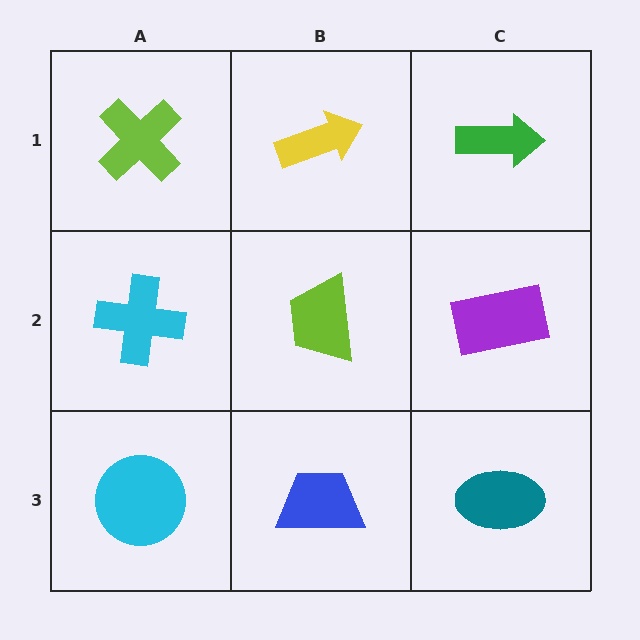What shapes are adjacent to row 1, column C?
A purple rectangle (row 2, column C), a yellow arrow (row 1, column B).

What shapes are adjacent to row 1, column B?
A lime trapezoid (row 2, column B), a lime cross (row 1, column A), a green arrow (row 1, column C).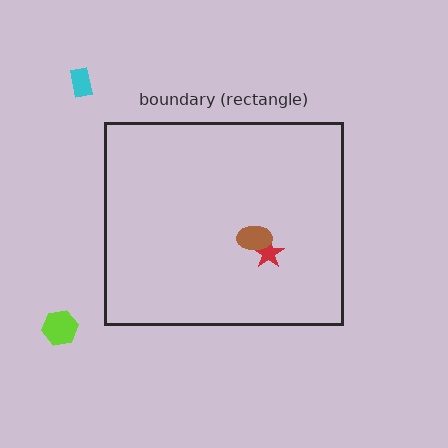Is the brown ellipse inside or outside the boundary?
Inside.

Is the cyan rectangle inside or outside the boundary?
Outside.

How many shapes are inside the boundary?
2 inside, 2 outside.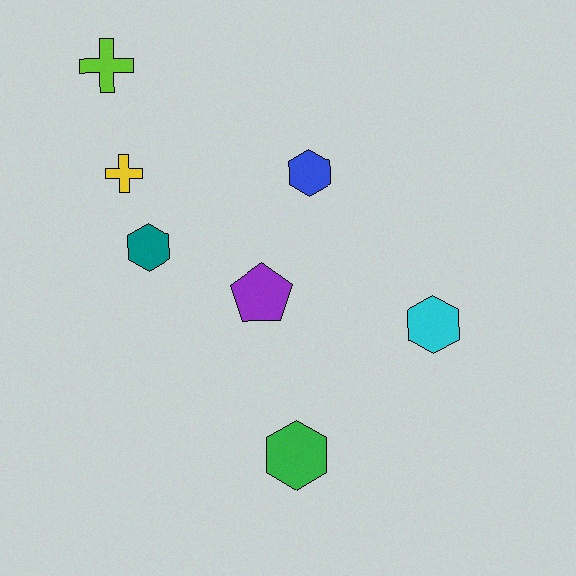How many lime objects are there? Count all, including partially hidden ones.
There is 1 lime object.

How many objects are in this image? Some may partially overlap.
There are 7 objects.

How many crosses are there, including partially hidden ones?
There are 2 crosses.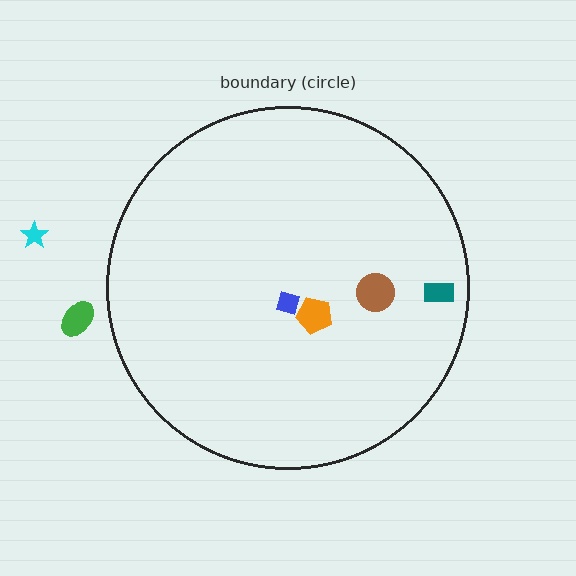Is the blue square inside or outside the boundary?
Inside.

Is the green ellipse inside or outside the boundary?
Outside.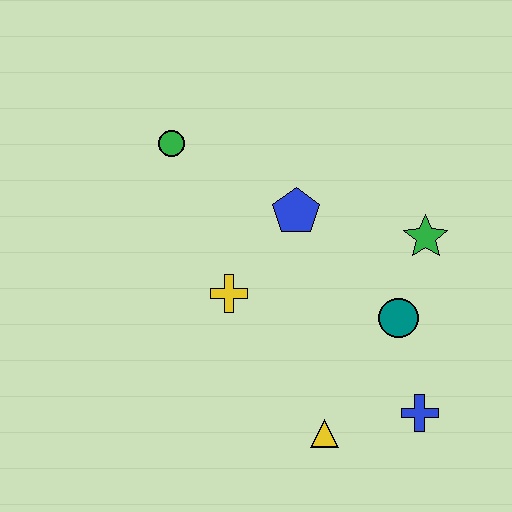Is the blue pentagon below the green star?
No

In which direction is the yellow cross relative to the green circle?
The yellow cross is below the green circle.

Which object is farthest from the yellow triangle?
The green circle is farthest from the yellow triangle.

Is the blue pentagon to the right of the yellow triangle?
No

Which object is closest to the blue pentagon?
The yellow cross is closest to the blue pentagon.